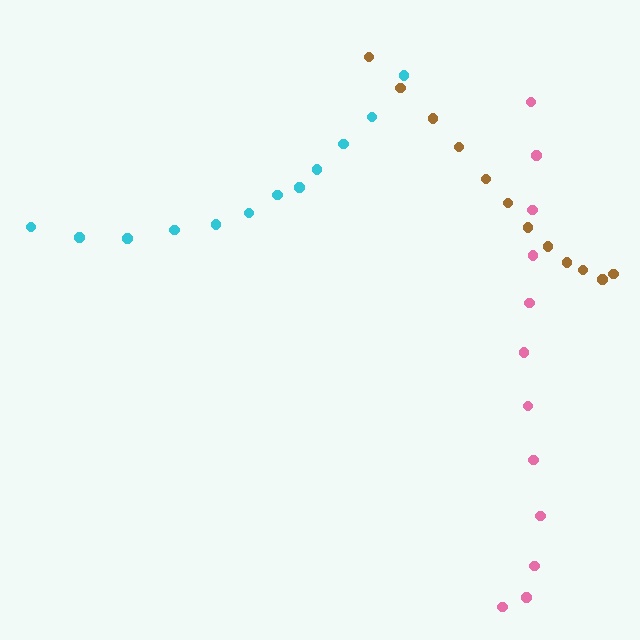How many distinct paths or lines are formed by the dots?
There are 3 distinct paths.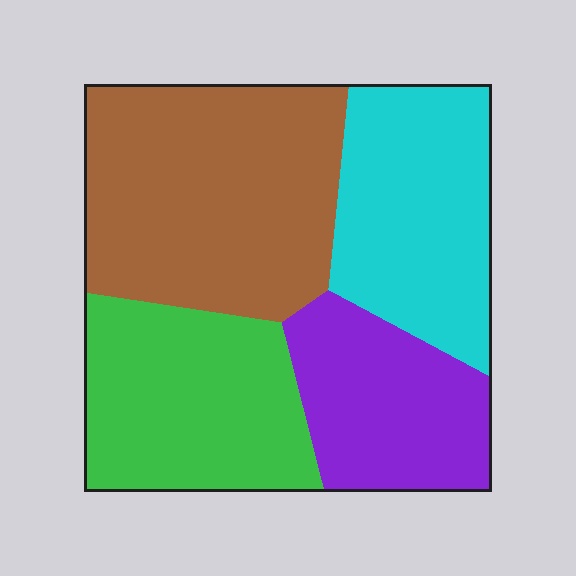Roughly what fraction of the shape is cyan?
Cyan takes up less than a quarter of the shape.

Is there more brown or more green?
Brown.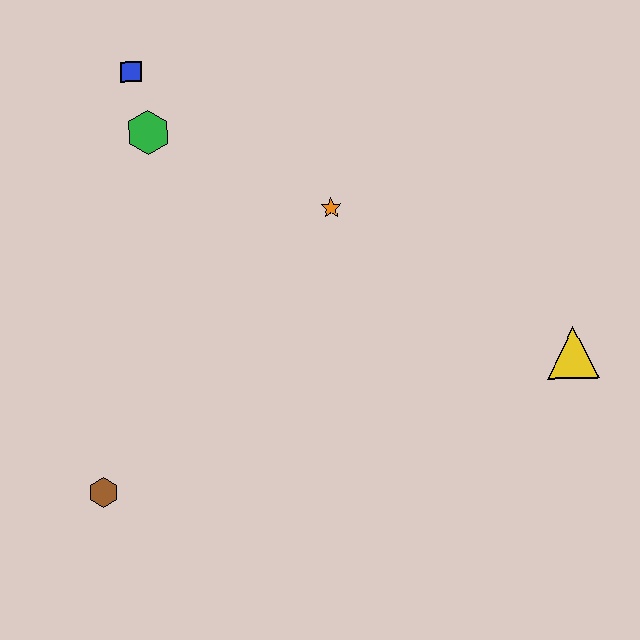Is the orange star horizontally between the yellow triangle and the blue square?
Yes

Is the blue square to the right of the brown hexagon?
Yes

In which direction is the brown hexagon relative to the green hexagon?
The brown hexagon is below the green hexagon.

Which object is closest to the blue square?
The green hexagon is closest to the blue square.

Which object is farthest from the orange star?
The brown hexagon is farthest from the orange star.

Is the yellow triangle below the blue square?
Yes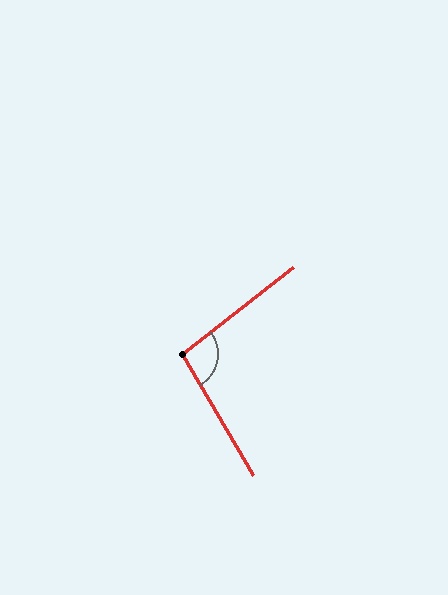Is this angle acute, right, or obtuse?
It is obtuse.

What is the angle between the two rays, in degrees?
Approximately 97 degrees.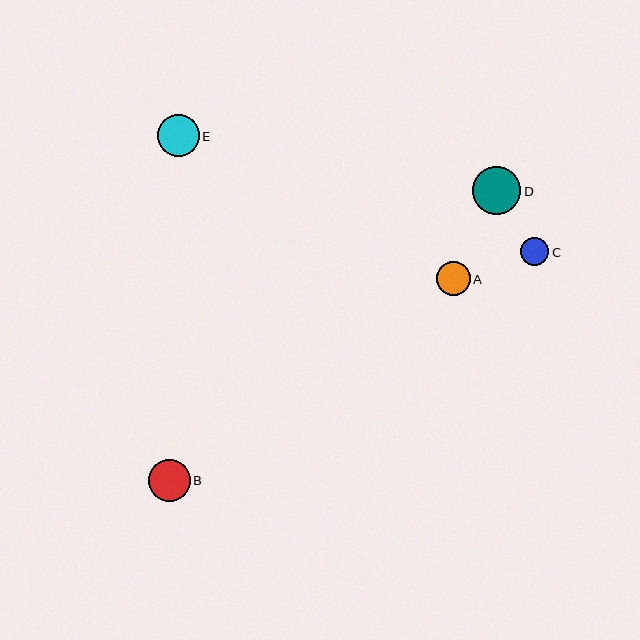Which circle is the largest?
Circle D is the largest with a size of approximately 48 pixels.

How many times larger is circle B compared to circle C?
Circle B is approximately 1.5 times the size of circle C.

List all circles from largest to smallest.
From largest to smallest: D, E, B, A, C.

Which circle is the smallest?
Circle C is the smallest with a size of approximately 28 pixels.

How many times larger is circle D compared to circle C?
Circle D is approximately 1.7 times the size of circle C.